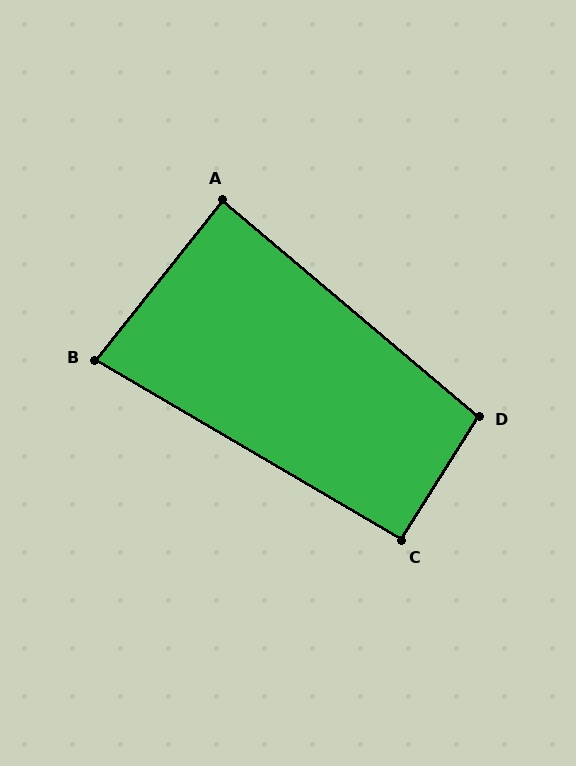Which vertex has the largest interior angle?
D, at approximately 98 degrees.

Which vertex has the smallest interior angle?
B, at approximately 82 degrees.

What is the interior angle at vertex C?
Approximately 92 degrees (approximately right).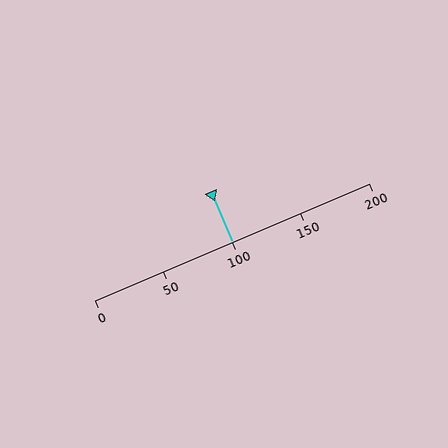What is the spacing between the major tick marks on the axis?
The major ticks are spaced 50 apart.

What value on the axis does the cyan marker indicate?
The marker indicates approximately 100.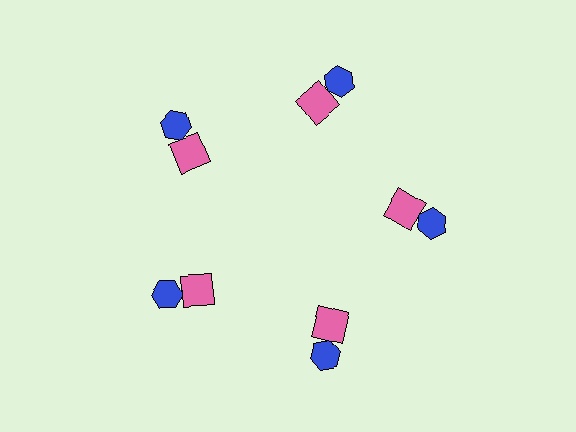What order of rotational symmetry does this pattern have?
This pattern has 5-fold rotational symmetry.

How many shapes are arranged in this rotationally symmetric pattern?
There are 10 shapes, arranged in 5 groups of 2.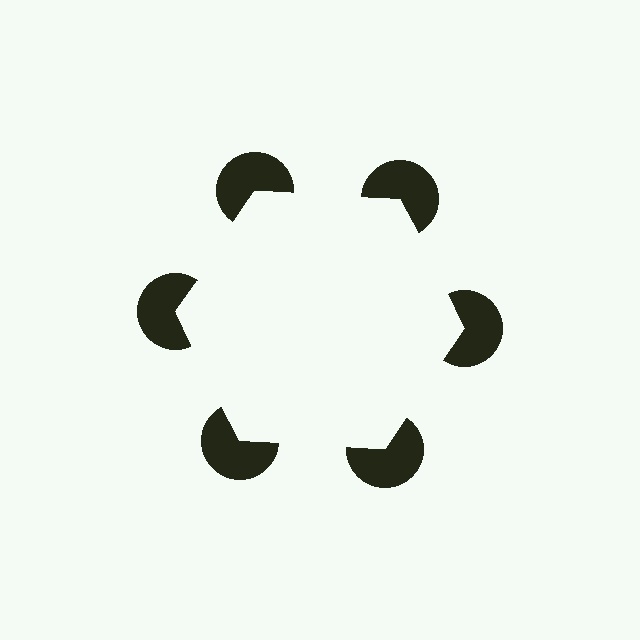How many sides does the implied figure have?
6 sides.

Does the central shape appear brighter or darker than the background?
It typically appears slightly brighter than the background, even though no actual brightness change is drawn.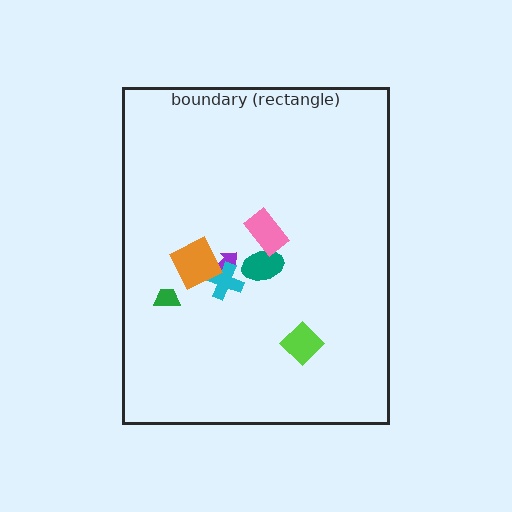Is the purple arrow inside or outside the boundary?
Inside.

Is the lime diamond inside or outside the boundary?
Inside.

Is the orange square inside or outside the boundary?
Inside.